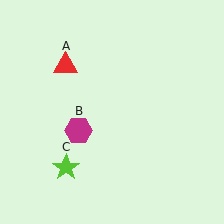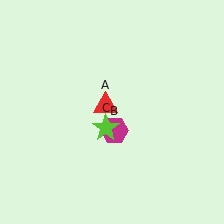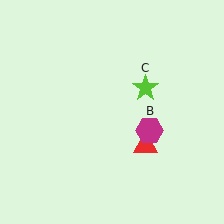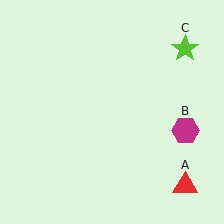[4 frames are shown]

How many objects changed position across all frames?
3 objects changed position: red triangle (object A), magenta hexagon (object B), lime star (object C).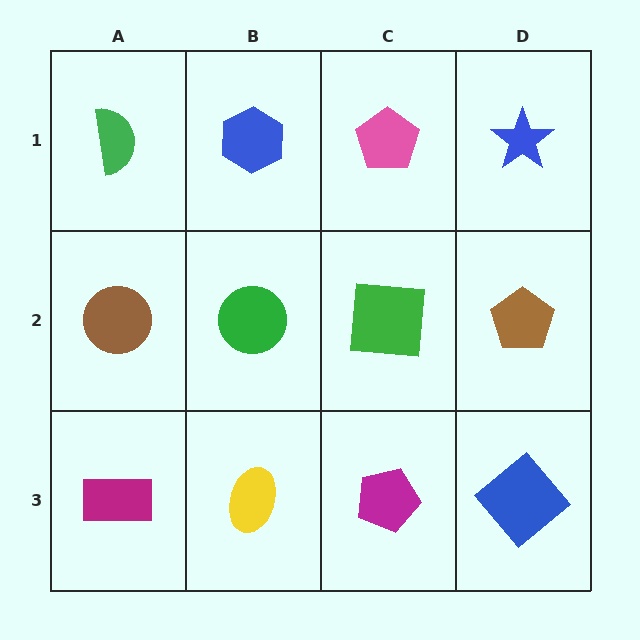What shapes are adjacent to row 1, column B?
A green circle (row 2, column B), a green semicircle (row 1, column A), a pink pentagon (row 1, column C).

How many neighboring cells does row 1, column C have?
3.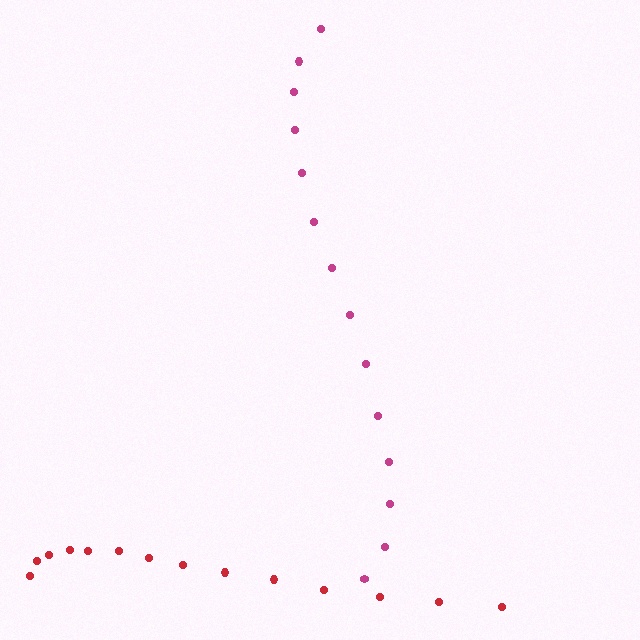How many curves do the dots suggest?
There are 2 distinct paths.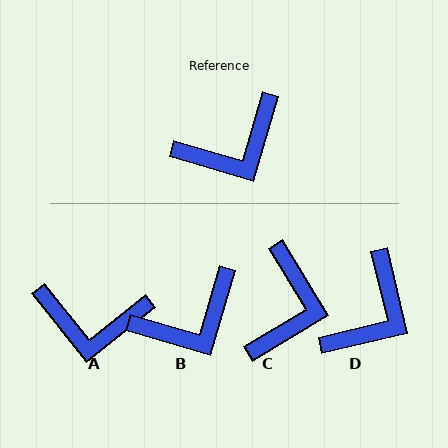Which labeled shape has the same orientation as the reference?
B.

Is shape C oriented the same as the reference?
No, it is off by about 47 degrees.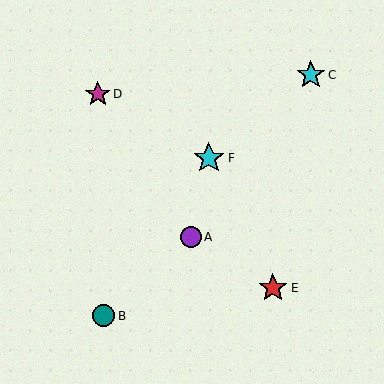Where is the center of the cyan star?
The center of the cyan star is at (311, 75).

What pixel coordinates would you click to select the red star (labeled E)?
Click at (273, 288) to select the red star E.